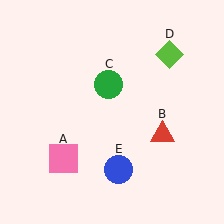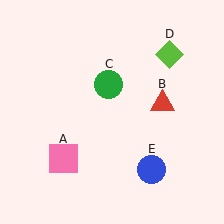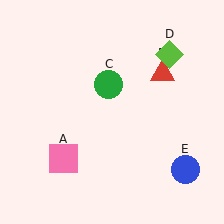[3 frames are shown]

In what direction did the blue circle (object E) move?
The blue circle (object E) moved right.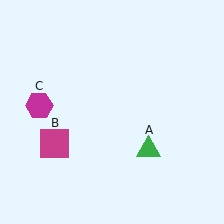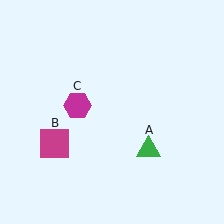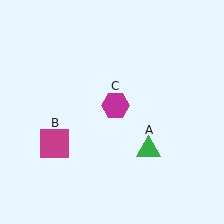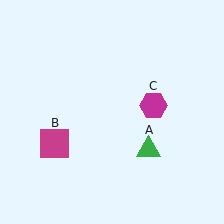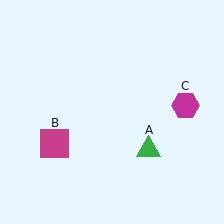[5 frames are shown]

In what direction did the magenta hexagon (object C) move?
The magenta hexagon (object C) moved right.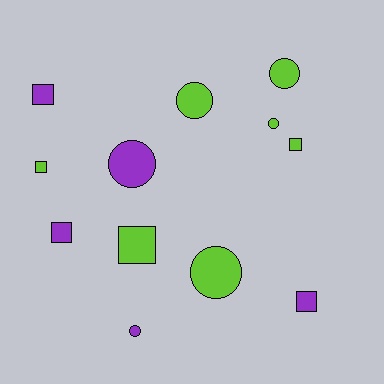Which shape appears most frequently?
Square, with 6 objects.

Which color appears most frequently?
Lime, with 7 objects.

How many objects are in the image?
There are 12 objects.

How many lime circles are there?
There are 4 lime circles.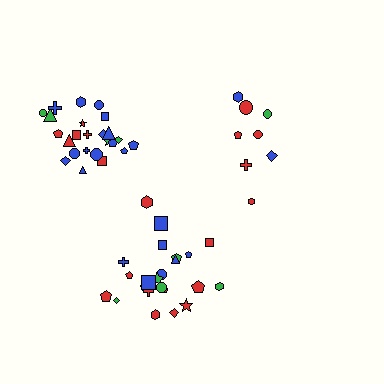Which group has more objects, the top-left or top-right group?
The top-left group.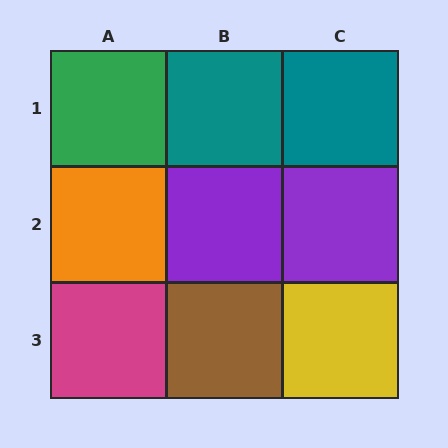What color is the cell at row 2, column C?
Purple.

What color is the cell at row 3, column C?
Yellow.